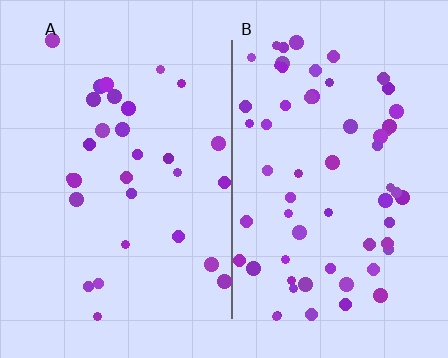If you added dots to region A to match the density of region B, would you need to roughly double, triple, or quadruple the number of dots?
Approximately double.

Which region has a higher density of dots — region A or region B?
B (the right).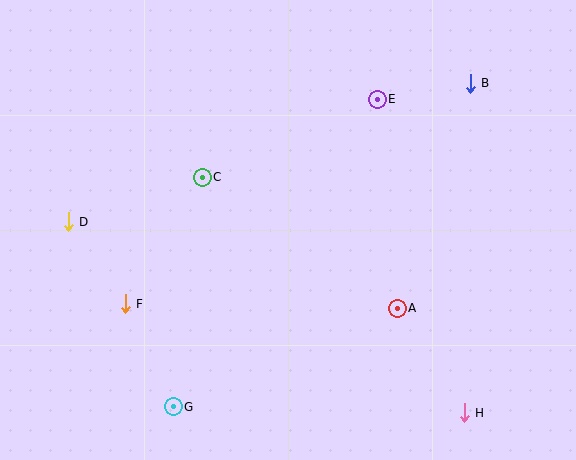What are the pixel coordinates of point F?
Point F is at (125, 304).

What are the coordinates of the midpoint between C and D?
The midpoint between C and D is at (135, 200).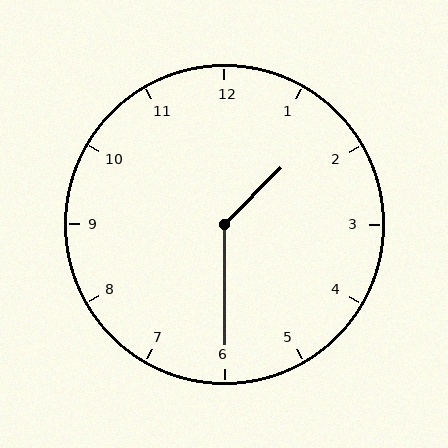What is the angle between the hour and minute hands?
Approximately 135 degrees.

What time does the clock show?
1:30.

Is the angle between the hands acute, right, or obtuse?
It is obtuse.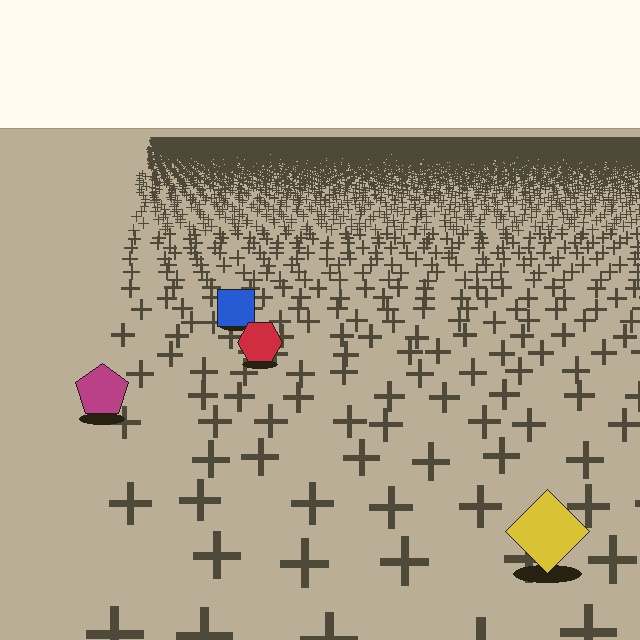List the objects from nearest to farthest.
From nearest to farthest: the yellow diamond, the magenta pentagon, the red hexagon, the blue square.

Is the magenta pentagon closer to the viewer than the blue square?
Yes. The magenta pentagon is closer — you can tell from the texture gradient: the ground texture is coarser near it.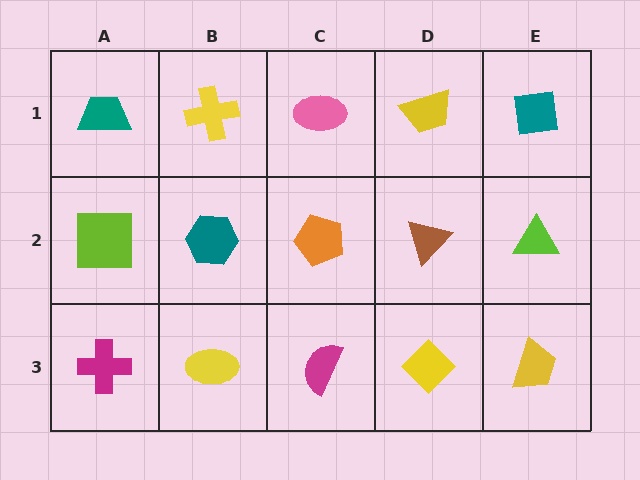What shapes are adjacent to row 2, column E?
A teal square (row 1, column E), a yellow trapezoid (row 3, column E), a brown triangle (row 2, column D).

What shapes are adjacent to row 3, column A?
A lime square (row 2, column A), a yellow ellipse (row 3, column B).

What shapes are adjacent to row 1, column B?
A teal hexagon (row 2, column B), a teal trapezoid (row 1, column A), a pink ellipse (row 1, column C).